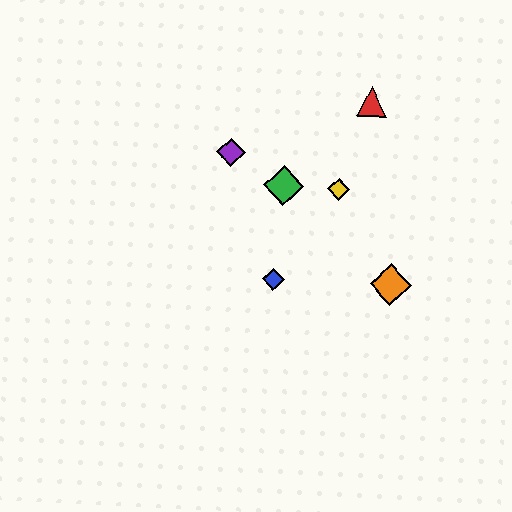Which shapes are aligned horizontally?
The blue diamond, the orange diamond are aligned horizontally.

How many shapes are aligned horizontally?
2 shapes (the blue diamond, the orange diamond) are aligned horizontally.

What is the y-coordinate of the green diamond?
The green diamond is at y≈186.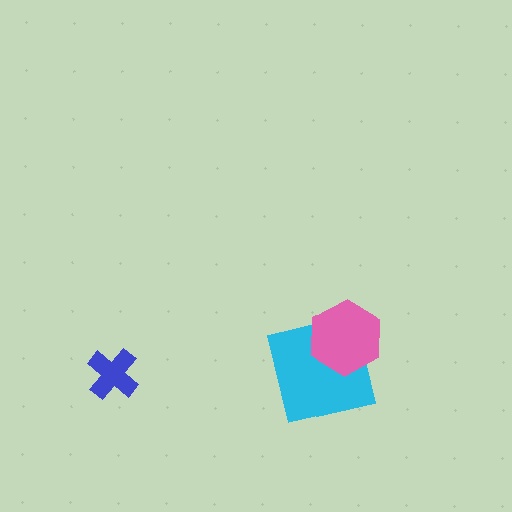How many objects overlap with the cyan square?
1 object overlaps with the cyan square.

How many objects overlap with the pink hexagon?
1 object overlaps with the pink hexagon.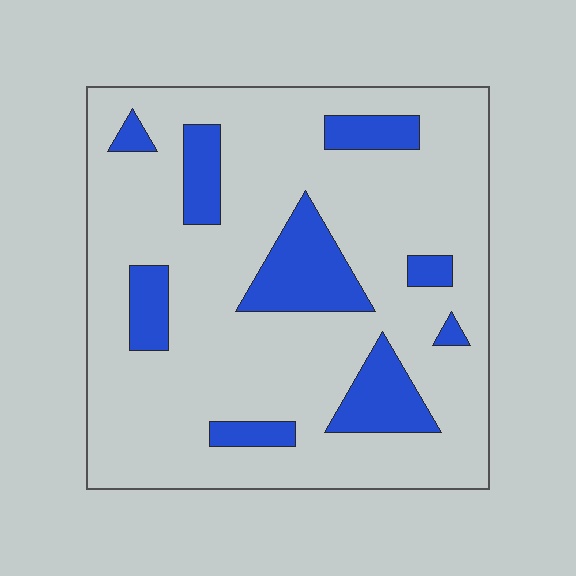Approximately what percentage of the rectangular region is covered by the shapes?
Approximately 20%.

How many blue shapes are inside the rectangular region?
9.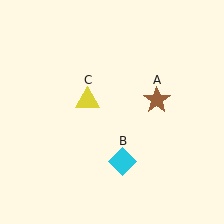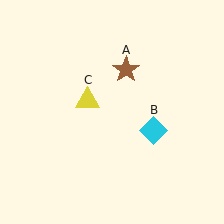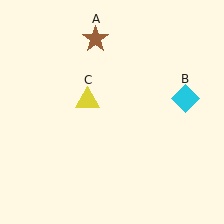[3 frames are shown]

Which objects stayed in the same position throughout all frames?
Yellow triangle (object C) remained stationary.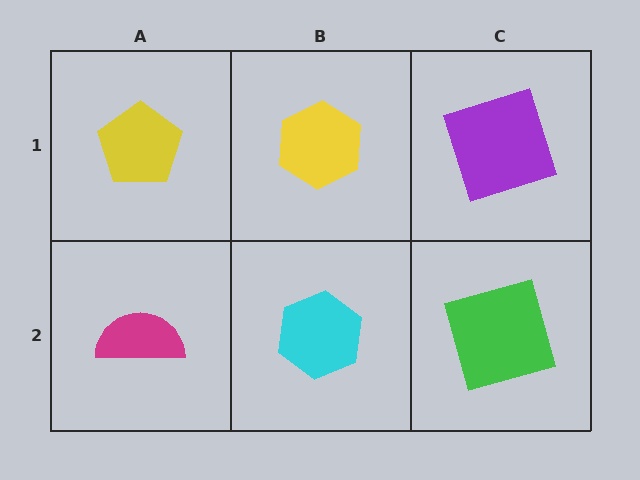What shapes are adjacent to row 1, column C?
A green square (row 2, column C), a yellow hexagon (row 1, column B).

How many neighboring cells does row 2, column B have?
3.